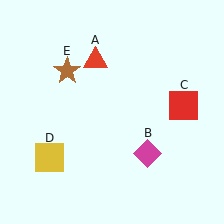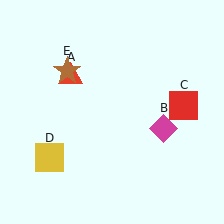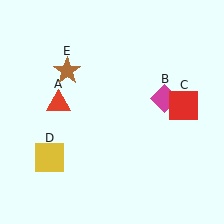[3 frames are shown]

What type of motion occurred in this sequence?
The red triangle (object A), magenta diamond (object B) rotated counterclockwise around the center of the scene.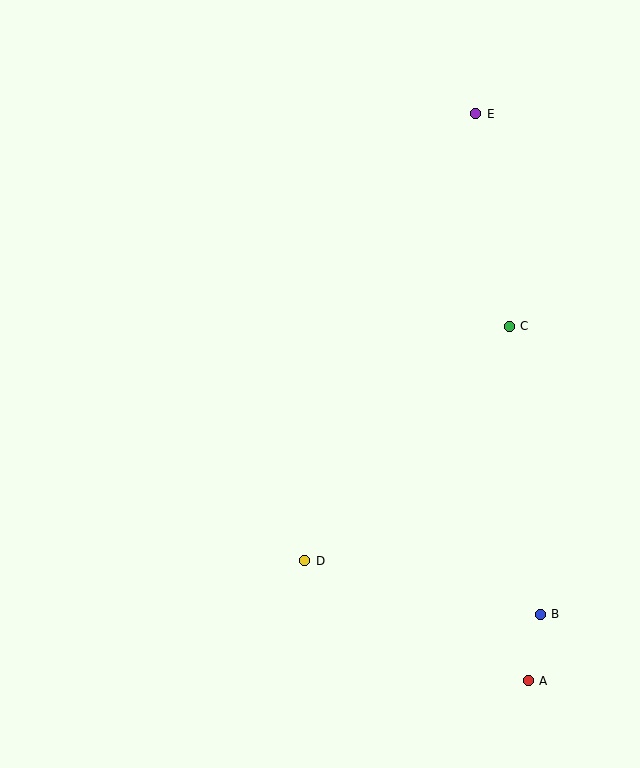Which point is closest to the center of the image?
Point D at (305, 561) is closest to the center.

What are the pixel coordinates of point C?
Point C is at (509, 326).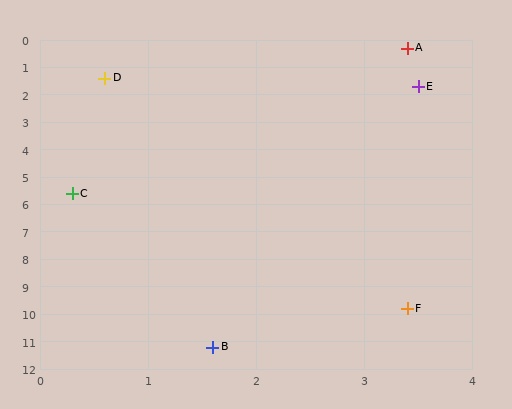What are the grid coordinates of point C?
Point C is at approximately (0.3, 5.6).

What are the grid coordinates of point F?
Point F is at approximately (3.4, 9.8).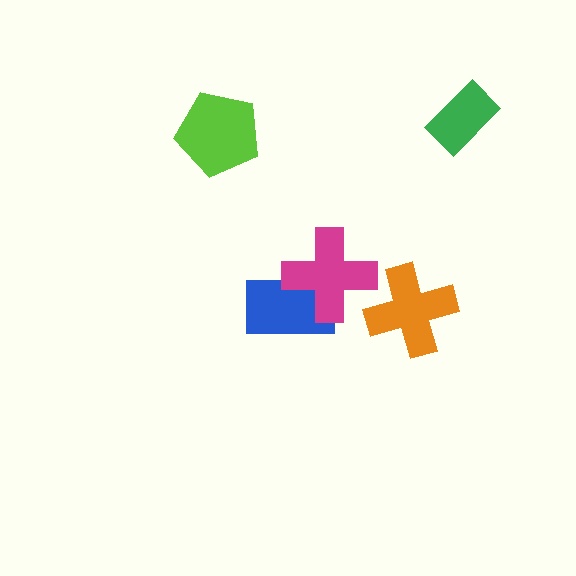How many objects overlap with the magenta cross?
1 object overlaps with the magenta cross.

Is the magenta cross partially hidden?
No, no other shape covers it.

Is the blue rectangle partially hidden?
Yes, it is partially covered by another shape.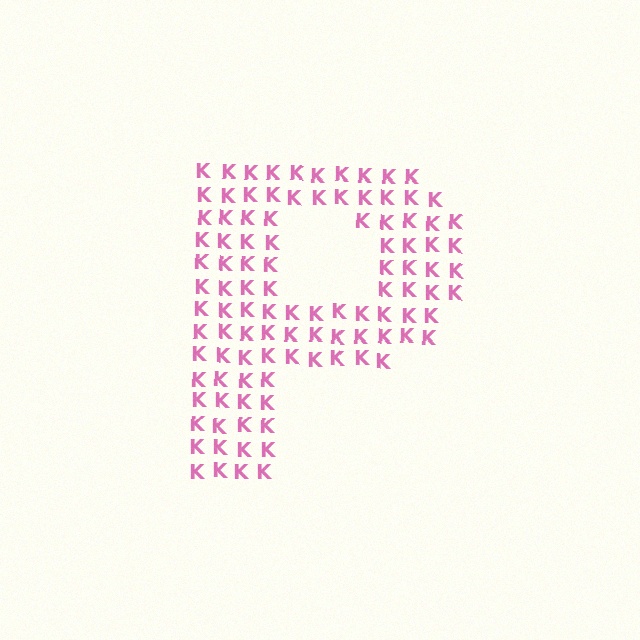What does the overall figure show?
The overall figure shows the letter P.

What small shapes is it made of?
It is made of small letter K's.